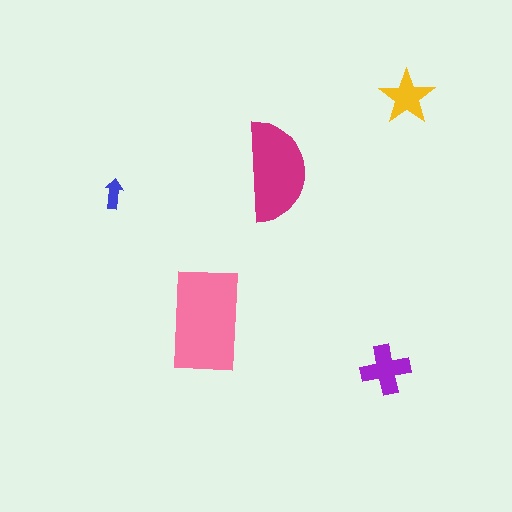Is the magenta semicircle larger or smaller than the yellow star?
Larger.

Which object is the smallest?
The blue arrow.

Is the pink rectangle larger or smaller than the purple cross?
Larger.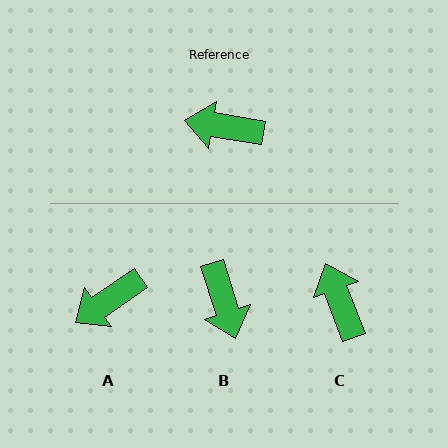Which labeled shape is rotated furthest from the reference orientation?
B, about 117 degrees away.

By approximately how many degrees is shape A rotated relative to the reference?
Approximately 44 degrees counter-clockwise.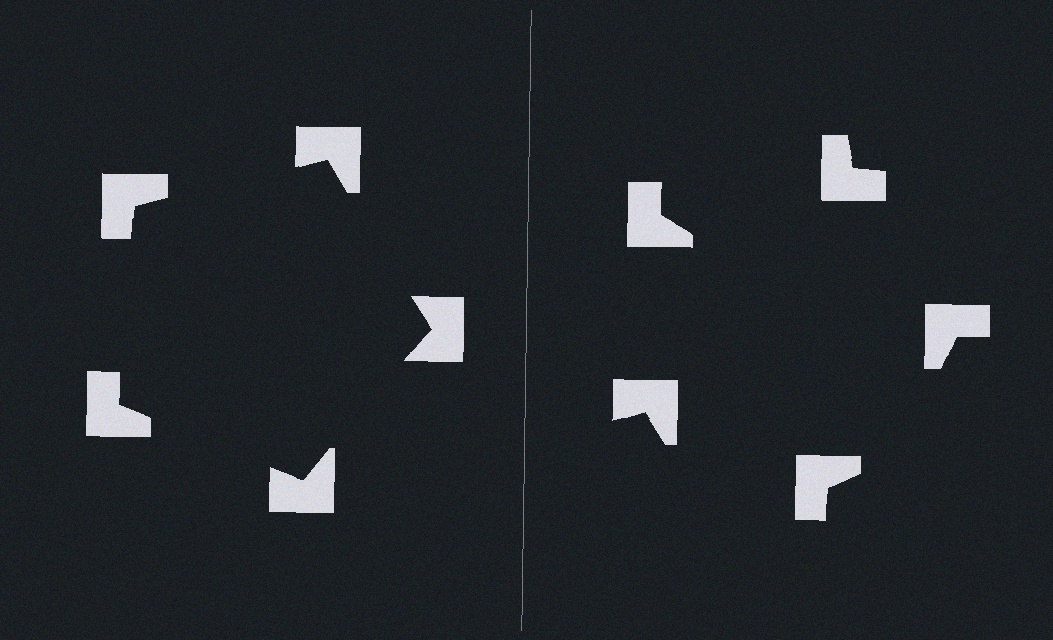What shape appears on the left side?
An illusory pentagon.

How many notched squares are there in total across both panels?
10 — 5 on each side.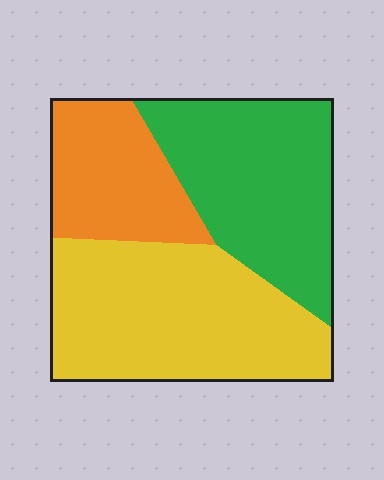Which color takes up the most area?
Yellow, at roughly 45%.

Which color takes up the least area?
Orange, at roughly 20%.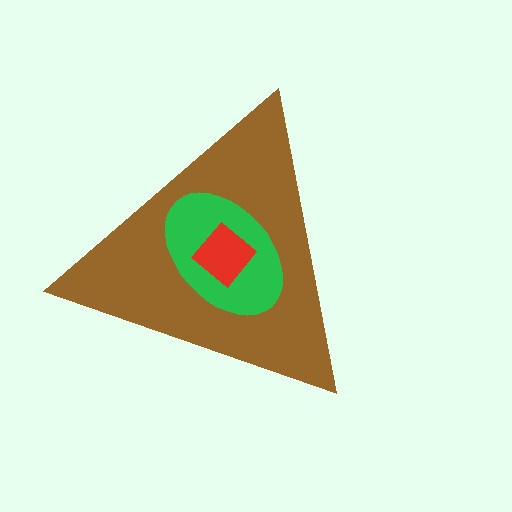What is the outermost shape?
The brown triangle.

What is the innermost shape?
The red diamond.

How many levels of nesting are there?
3.